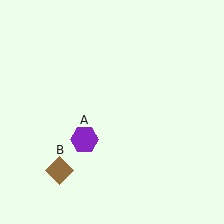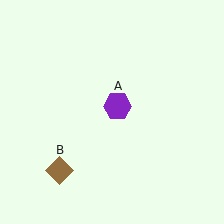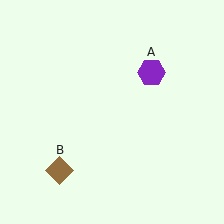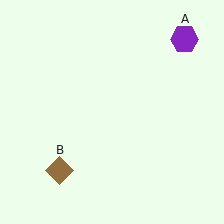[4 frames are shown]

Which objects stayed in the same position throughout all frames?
Brown diamond (object B) remained stationary.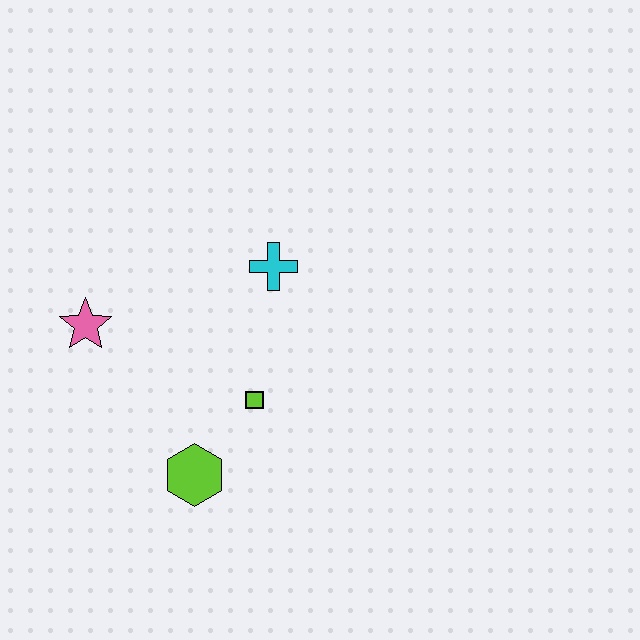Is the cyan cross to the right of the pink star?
Yes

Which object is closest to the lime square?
The lime hexagon is closest to the lime square.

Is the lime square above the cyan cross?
No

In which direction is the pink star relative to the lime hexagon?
The pink star is above the lime hexagon.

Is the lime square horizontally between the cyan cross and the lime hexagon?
Yes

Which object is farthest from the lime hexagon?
The cyan cross is farthest from the lime hexagon.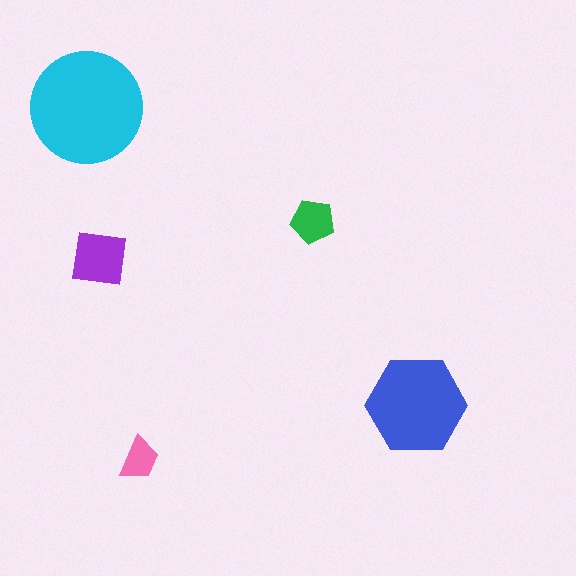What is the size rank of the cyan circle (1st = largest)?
1st.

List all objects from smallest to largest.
The pink trapezoid, the green pentagon, the purple square, the blue hexagon, the cyan circle.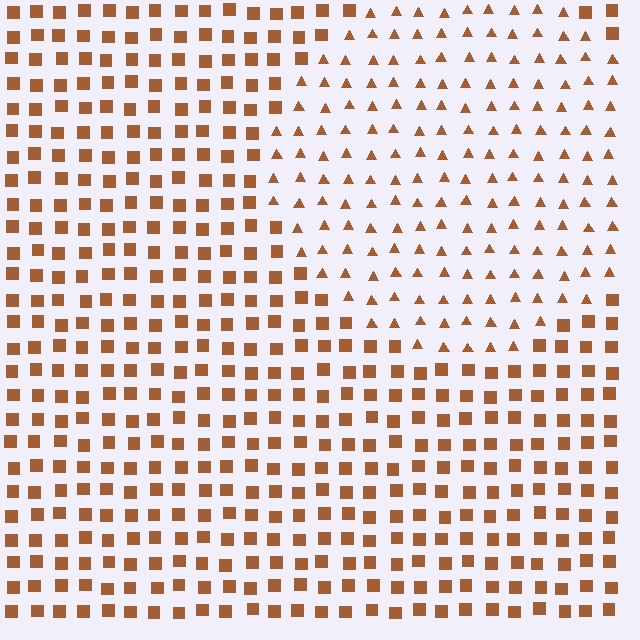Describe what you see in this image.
The image is filled with small brown elements arranged in a uniform grid. A circle-shaped region contains triangles, while the surrounding area contains squares. The boundary is defined purely by the change in element shape.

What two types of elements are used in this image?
The image uses triangles inside the circle region and squares outside it.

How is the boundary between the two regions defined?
The boundary is defined by a change in element shape: triangles inside vs. squares outside. All elements share the same color and spacing.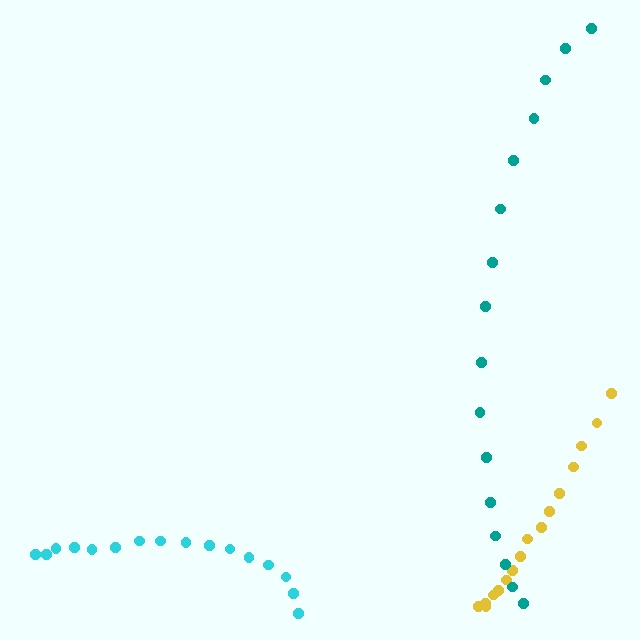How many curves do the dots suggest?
There are 3 distinct paths.